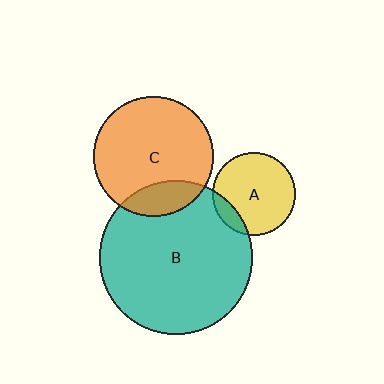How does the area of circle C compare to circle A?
Approximately 2.1 times.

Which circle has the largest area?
Circle B (teal).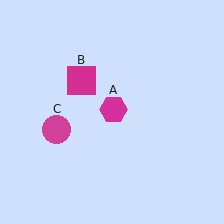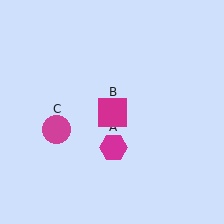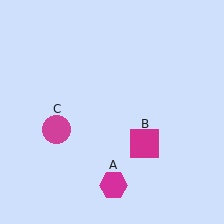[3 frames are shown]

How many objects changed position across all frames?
2 objects changed position: magenta hexagon (object A), magenta square (object B).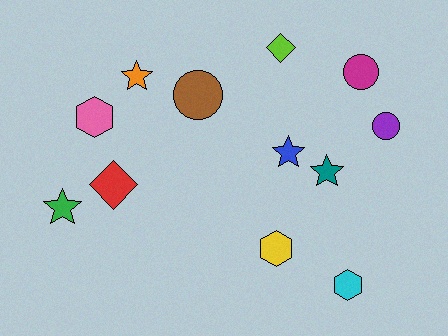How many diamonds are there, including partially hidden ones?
There are 2 diamonds.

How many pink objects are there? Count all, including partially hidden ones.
There is 1 pink object.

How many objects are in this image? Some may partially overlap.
There are 12 objects.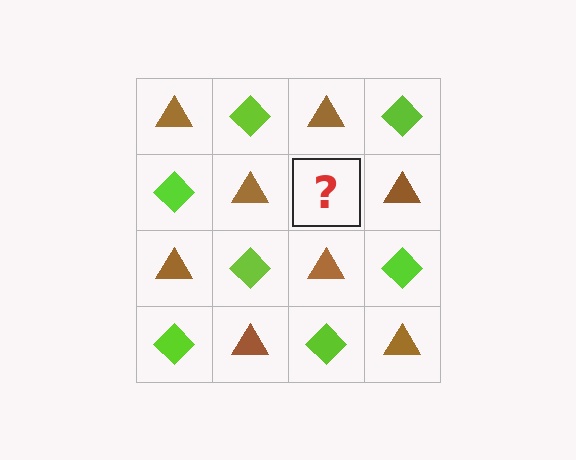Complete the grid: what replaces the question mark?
The question mark should be replaced with a lime diamond.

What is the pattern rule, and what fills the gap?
The rule is that it alternates brown triangle and lime diamond in a checkerboard pattern. The gap should be filled with a lime diamond.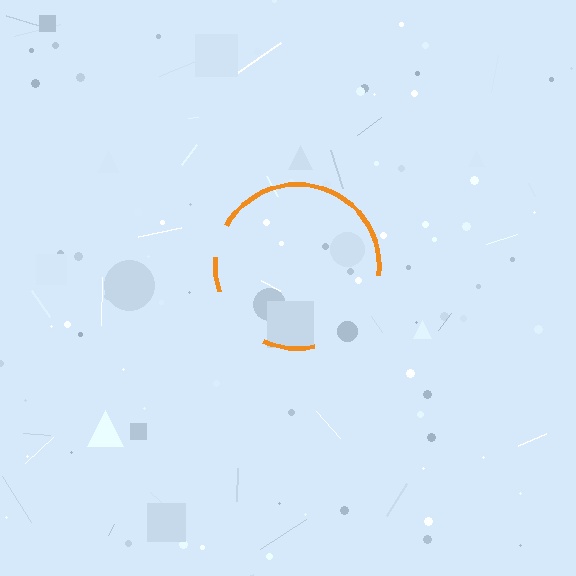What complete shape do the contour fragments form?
The contour fragments form a circle.